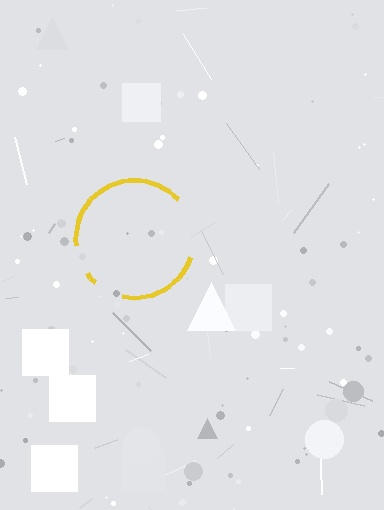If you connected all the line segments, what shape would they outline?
They would outline a circle.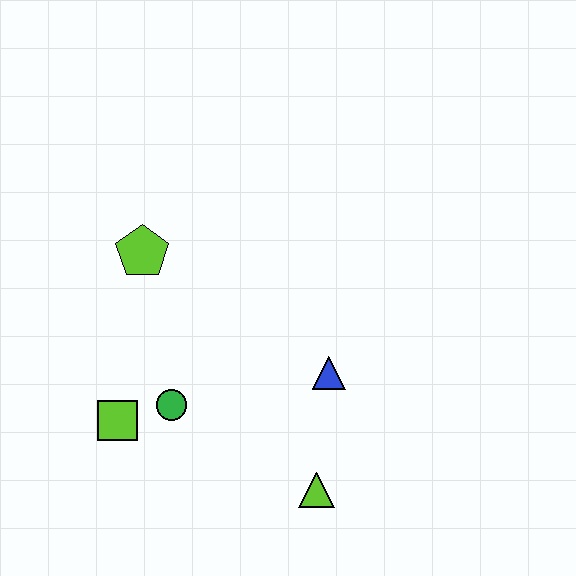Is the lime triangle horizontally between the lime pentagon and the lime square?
No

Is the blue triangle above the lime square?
Yes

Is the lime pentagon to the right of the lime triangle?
No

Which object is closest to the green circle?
The lime square is closest to the green circle.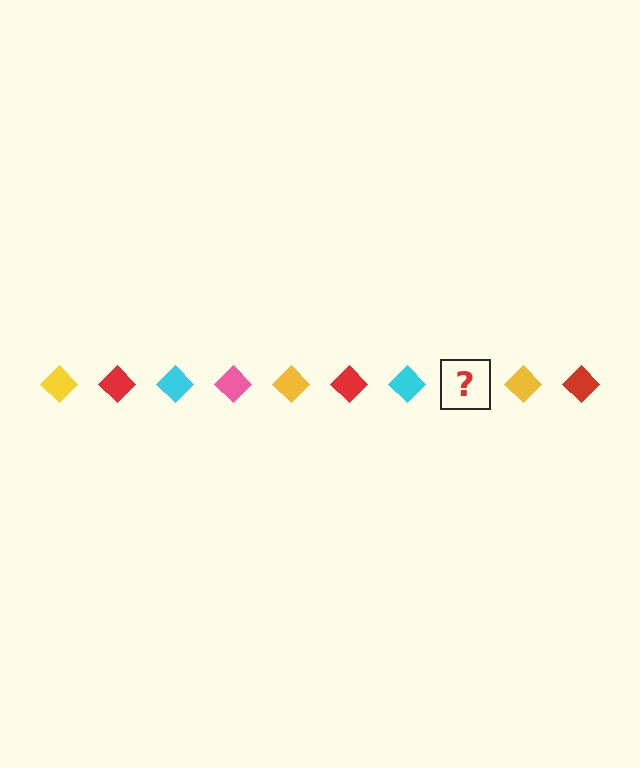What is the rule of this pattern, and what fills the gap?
The rule is that the pattern cycles through yellow, red, cyan, pink diamonds. The gap should be filled with a pink diamond.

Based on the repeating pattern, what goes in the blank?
The blank should be a pink diamond.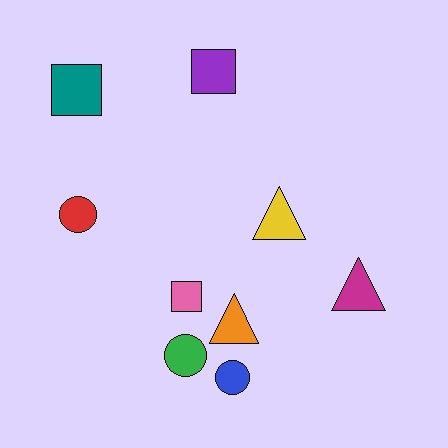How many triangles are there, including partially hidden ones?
There are 3 triangles.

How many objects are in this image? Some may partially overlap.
There are 9 objects.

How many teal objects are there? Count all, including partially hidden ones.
There is 1 teal object.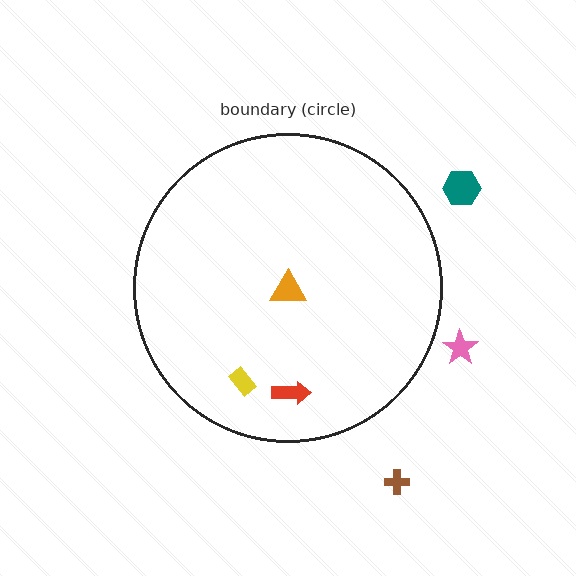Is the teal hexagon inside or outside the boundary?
Outside.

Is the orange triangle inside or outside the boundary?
Inside.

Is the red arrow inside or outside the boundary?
Inside.